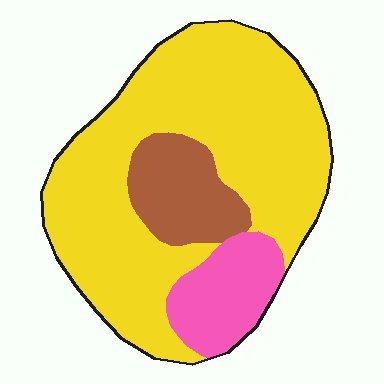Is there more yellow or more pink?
Yellow.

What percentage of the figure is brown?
Brown covers around 15% of the figure.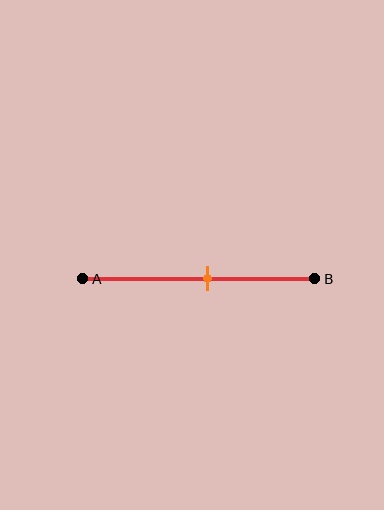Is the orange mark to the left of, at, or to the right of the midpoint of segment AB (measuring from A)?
The orange mark is to the right of the midpoint of segment AB.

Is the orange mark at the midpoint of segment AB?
No, the mark is at about 55% from A, not at the 50% midpoint.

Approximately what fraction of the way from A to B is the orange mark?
The orange mark is approximately 55% of the way from A to B.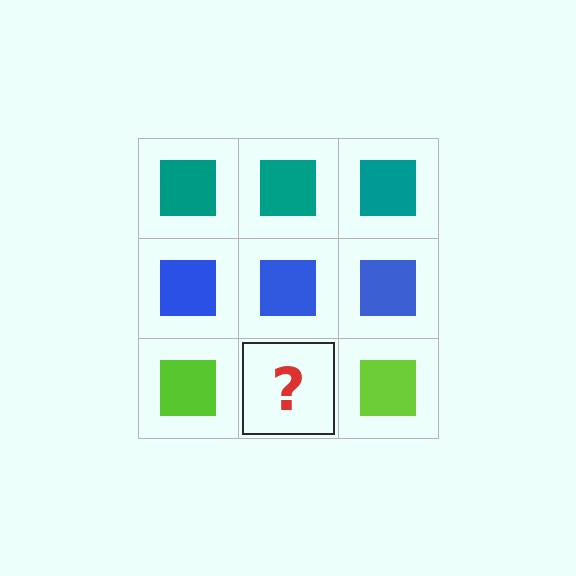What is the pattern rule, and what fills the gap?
The rule is that each row has a consistent color. The gap should be filled with a lime square.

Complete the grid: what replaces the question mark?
The question mark should be replaced with a lime square.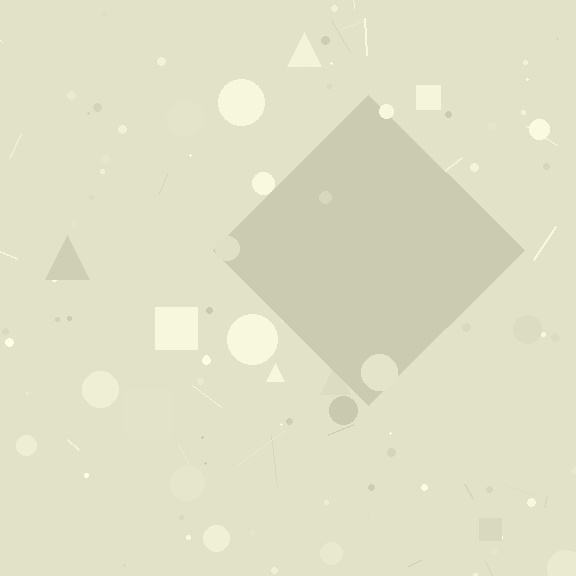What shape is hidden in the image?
A diamond is hidden in the image.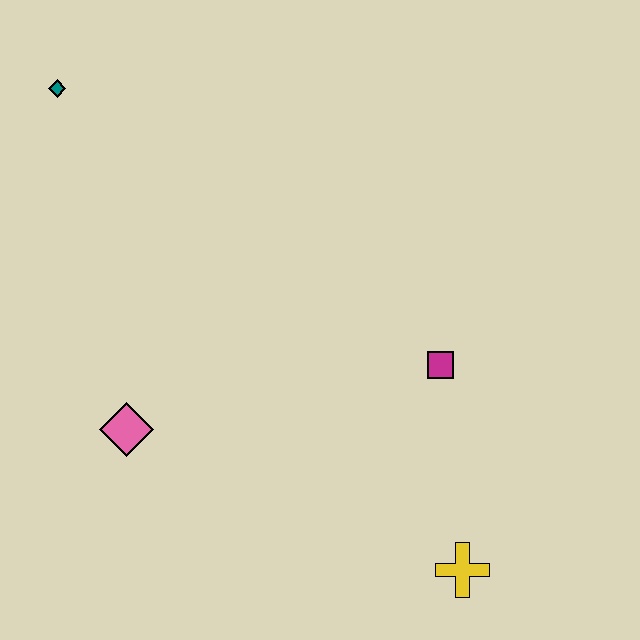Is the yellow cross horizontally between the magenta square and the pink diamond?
No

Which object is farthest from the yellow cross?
The teal diamond is farthest from the yellow cross.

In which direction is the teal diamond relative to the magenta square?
The teal diamond is to the left of the magenta square.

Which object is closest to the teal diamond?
The pink diamond is closest to the teal diamond.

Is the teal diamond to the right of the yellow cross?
No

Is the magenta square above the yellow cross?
Yes